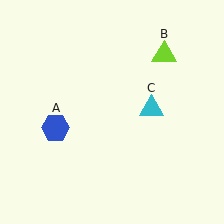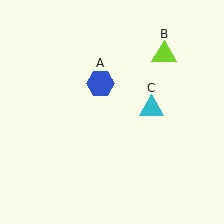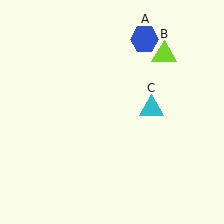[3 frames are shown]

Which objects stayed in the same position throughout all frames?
Lime triangle (object B) and cyan triangle (object C) remained stationary.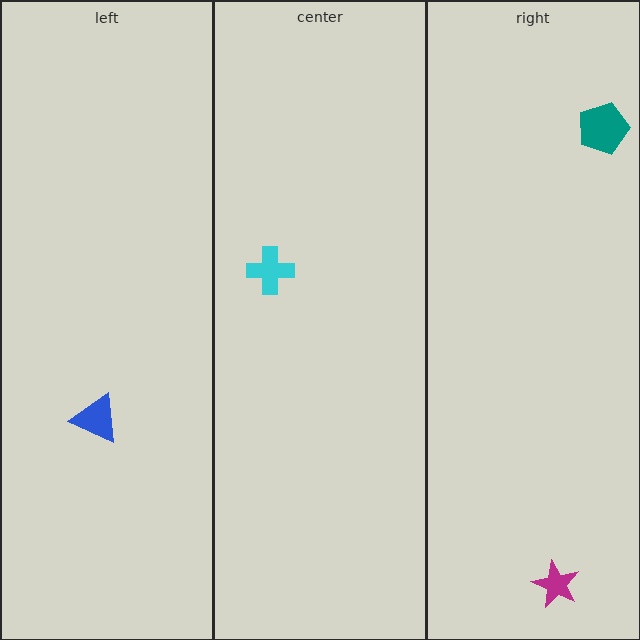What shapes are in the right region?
The magenta star, the teal pentagon.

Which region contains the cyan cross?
The center region.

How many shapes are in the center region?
1.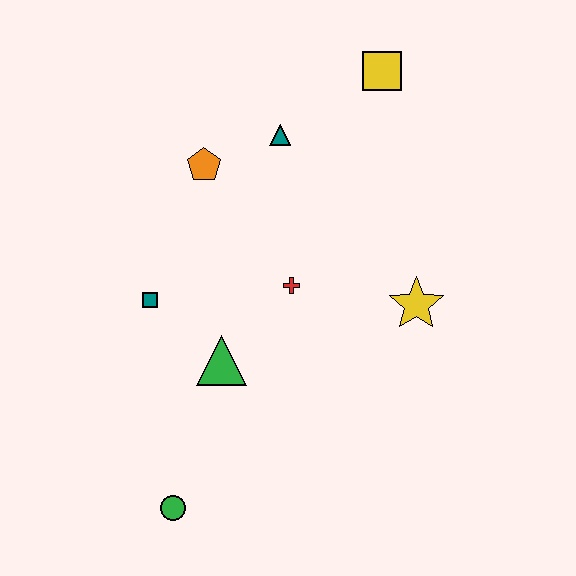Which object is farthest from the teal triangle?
The green circle is farthest from the teal triangle.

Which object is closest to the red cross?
The green triangle is closest to the red cross.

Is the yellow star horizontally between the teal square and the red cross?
No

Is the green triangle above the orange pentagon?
No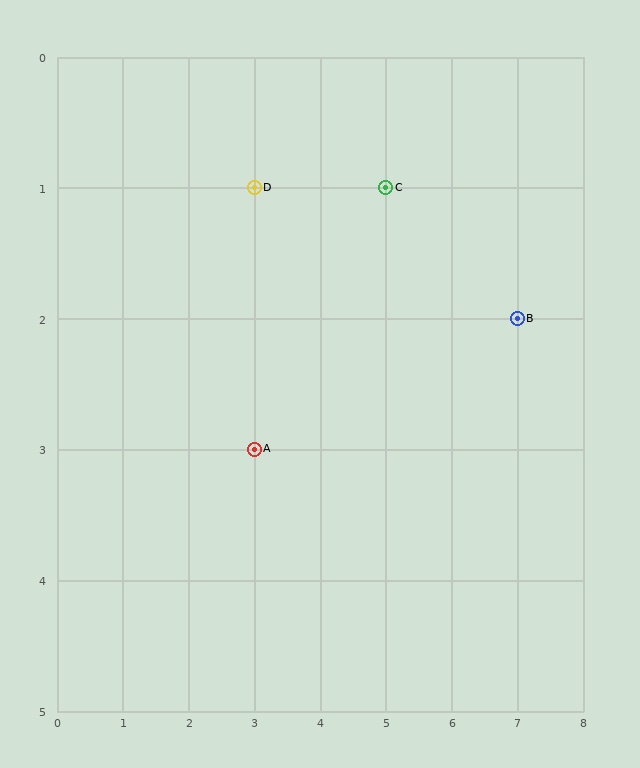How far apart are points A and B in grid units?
Points A and B are 4 columns and 1 row apart (about 4.1 grid units diagonally).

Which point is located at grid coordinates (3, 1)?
Point D is at (3, 1).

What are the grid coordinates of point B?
Point B is at grid coordinates (7, 2).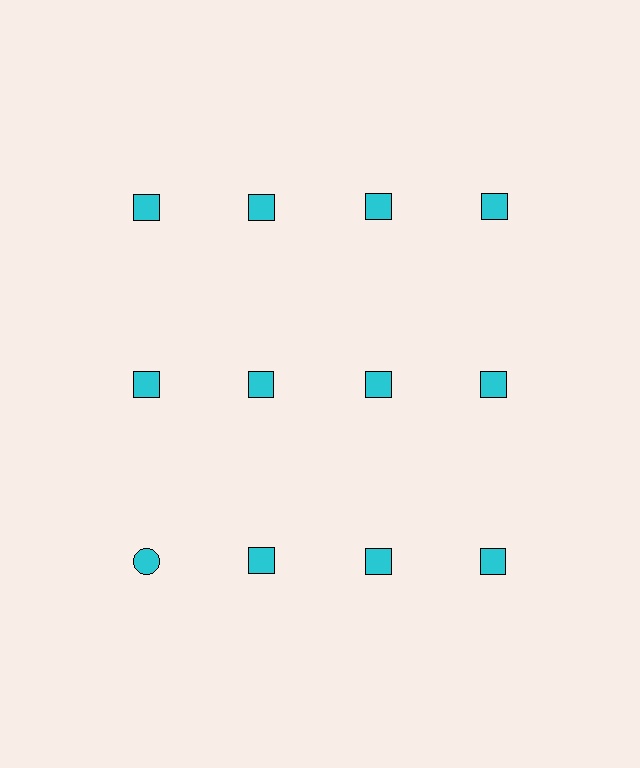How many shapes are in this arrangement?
There are 12 shapes arranged in a grid pattern.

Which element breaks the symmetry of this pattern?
The cyan circle in the third row, leftmost column breaks the symmetry. All other shapes are cyan squares.